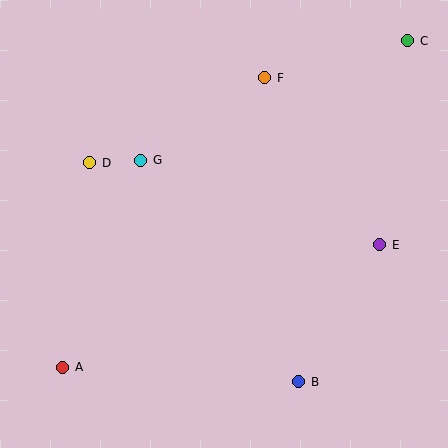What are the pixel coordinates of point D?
Point D is at (90, 163).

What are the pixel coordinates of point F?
Point F is at (265, 78).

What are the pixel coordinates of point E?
Point E is at (380, 245).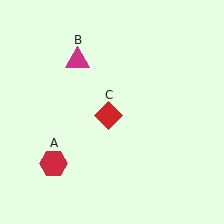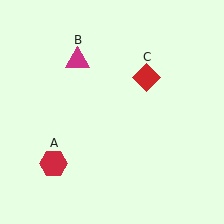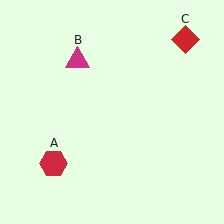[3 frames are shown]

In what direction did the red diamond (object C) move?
The red diamond (object C) moved up and to the right.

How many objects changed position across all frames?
1 object changed position: red diamond (object C).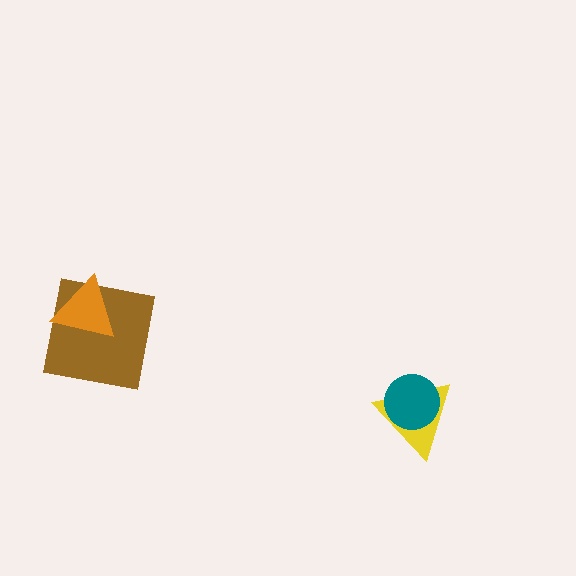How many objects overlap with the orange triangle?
1 object overlaps with the orange triangle.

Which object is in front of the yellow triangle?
The teal circle is in front of the yellow triangle.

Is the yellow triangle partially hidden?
Yes, it is partially covered by another shape.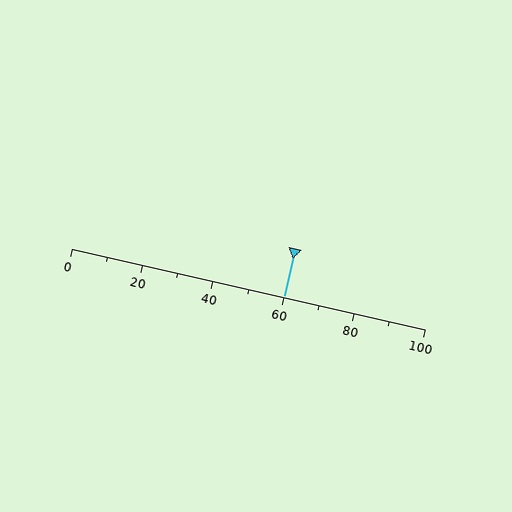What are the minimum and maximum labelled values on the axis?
The axis runs from 0 to 100.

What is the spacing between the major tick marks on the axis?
The major ticks are spaced 20 apart.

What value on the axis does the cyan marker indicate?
The marker indicates approximately 60.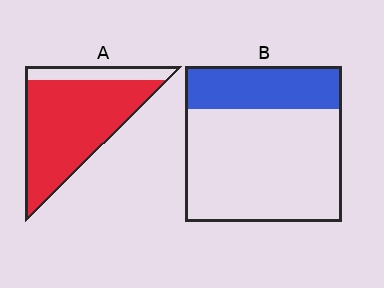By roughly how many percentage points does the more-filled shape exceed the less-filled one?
By roughly 55 percentage points (A over B).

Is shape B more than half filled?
No.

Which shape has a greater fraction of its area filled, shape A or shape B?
Shape A.